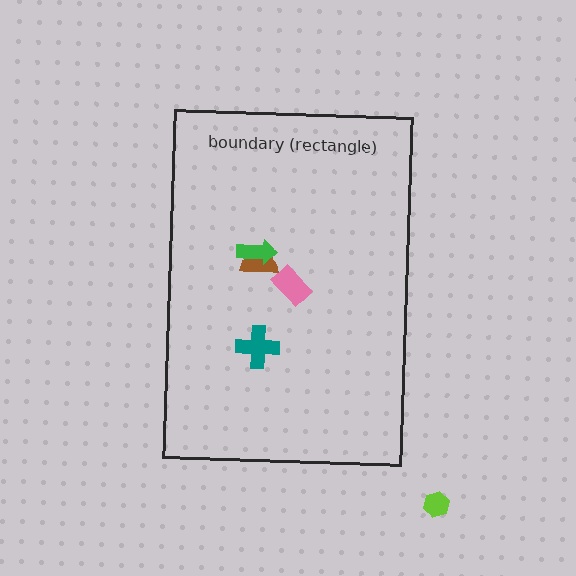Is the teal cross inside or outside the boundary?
Inside.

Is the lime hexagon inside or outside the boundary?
Outside.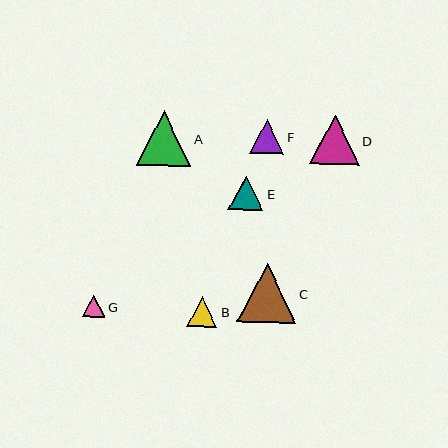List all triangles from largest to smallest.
From largest to smallest: C, A, D, E, F, B, G.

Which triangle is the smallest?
Triangle G is the smallest with a size of approximately 22 pixels.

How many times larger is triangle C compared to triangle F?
Triangle C is approximately 1.7 times the size of triangle F.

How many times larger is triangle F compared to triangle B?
Triangle F is approximately 1.1 times the size of triangle B.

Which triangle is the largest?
Triangle C is the largest with a size of approximately 59 pixels.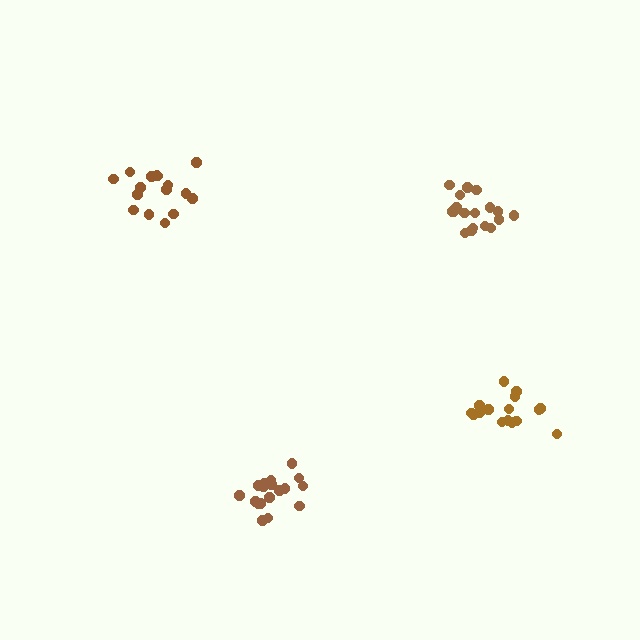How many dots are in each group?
Group 1: 19 dots, Group 2: 16 dots, Group 3: 16 dots, Group 4: 18 dots (69 total).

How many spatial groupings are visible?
There are 4 spatial groupings.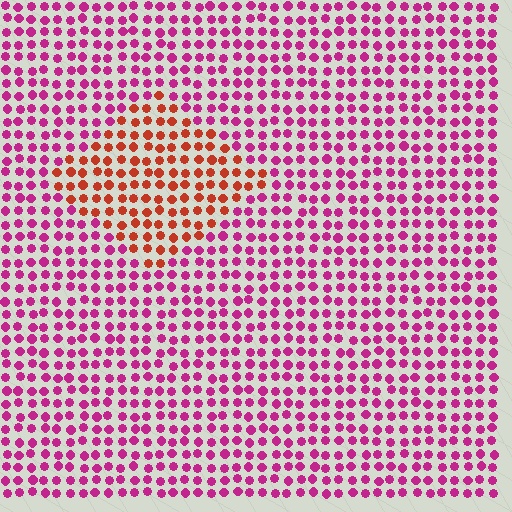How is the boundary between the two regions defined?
The boundary is defined purely by a slight shift in hue (about 47 degrees). Spacing, size, and orientation are identical on both sides.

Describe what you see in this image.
The image is filled with small magenta elements in a uniform arrangement. A diamond-shaped region is visible where the elements are tinted to a slightly different hue, forming a subtle color boundary.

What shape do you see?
I see a diamond.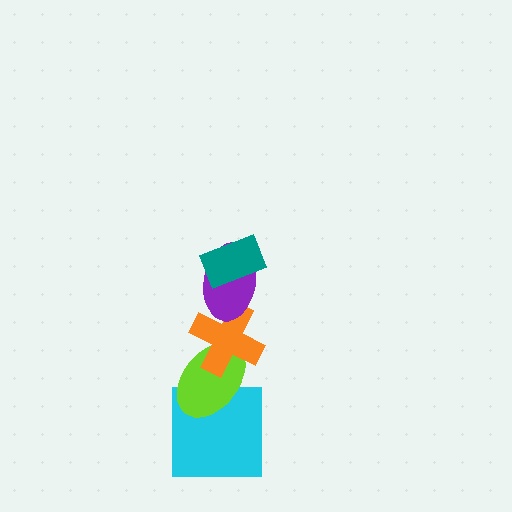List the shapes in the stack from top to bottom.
From top to bottom: the teal rectangle, the purple ellipse, the orange cross, the lime ellipse, the cyan square.